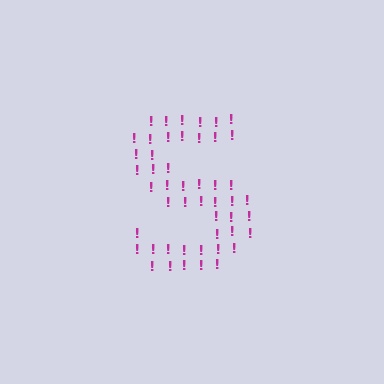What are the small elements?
The small elements are exclamation marks.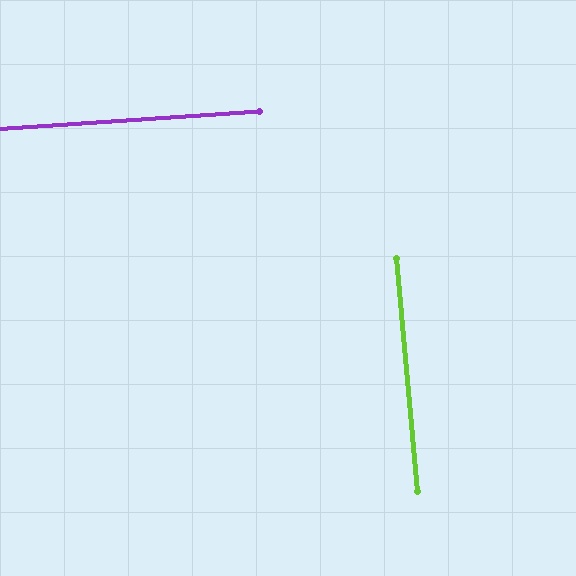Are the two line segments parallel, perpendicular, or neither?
Perpendicular — they meet at approximately 89°.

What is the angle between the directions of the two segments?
Approximately 89 degrees.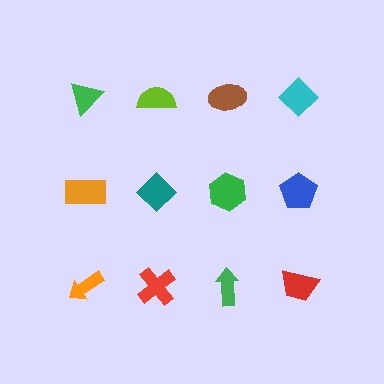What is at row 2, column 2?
A teal diamond.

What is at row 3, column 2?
A red cross.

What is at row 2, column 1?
An orange rectangle.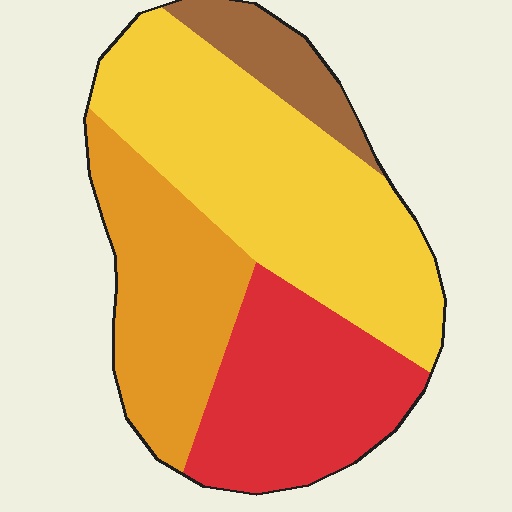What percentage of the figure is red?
Red covers around 25% of the figure.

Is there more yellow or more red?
Yellow.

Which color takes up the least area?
Brown, at roughly 10%.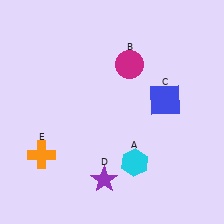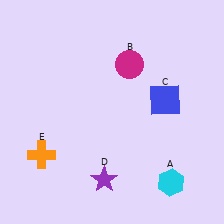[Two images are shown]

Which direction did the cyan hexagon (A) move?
The cyan hexagon (A) moved right.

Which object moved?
The cyan hexagon (A) moved right.